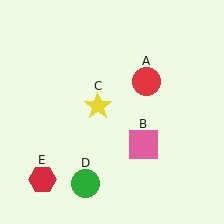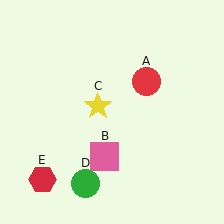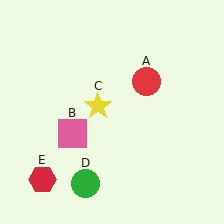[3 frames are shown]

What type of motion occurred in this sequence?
The pink square (object B) rotated clockwise around the center of the scene.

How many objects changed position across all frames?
1 object changed position: pink square (object B).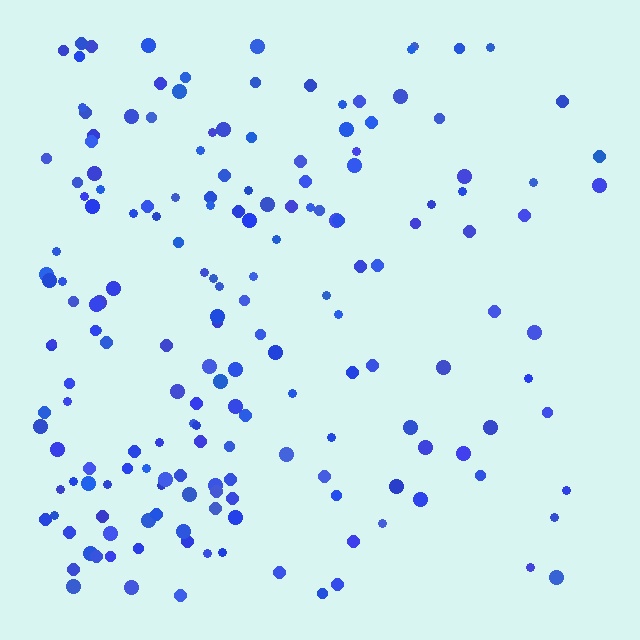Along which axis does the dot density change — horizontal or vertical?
Horizontal.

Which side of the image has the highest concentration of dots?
The left.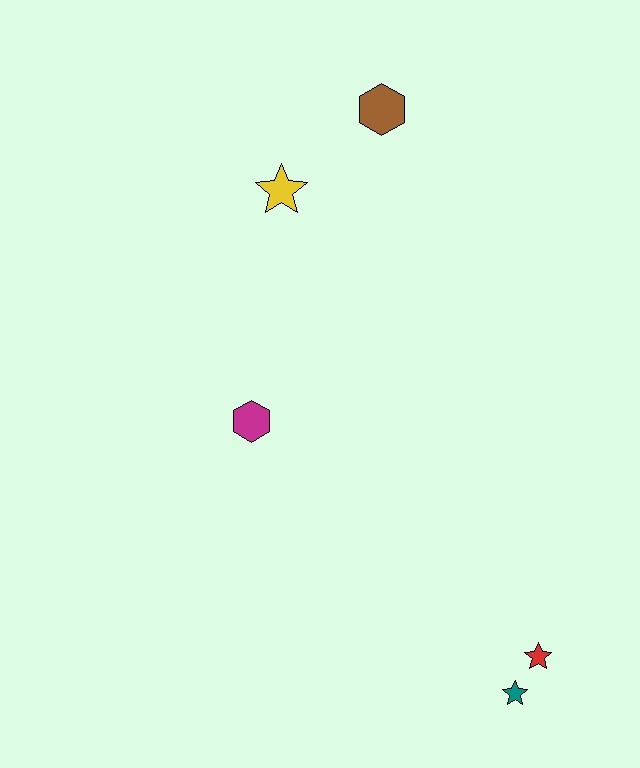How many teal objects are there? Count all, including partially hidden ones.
There is 1 teal object.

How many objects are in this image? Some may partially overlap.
There are 5 objects.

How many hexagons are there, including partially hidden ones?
There are 2 hexagons.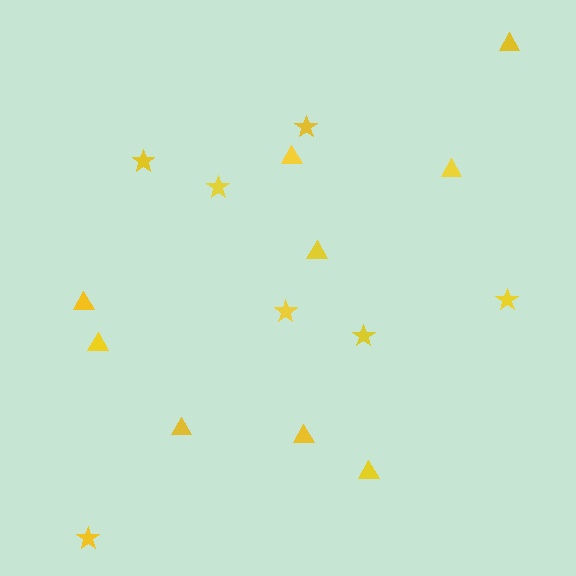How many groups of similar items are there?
There are 2 groups: one group of stars (7) and one group of triangles (9).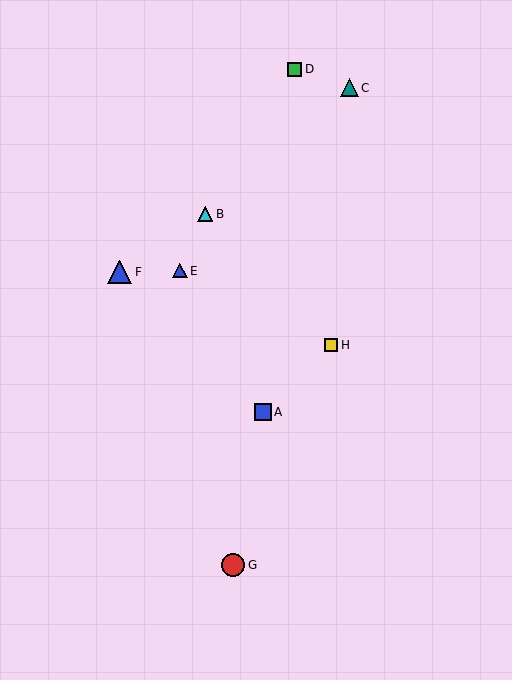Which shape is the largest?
The blue triangle (labeled F) is the largest.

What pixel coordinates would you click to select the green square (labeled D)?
Click at (295, 69) to select the green square D.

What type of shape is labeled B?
Shape B is a cyan triangle.